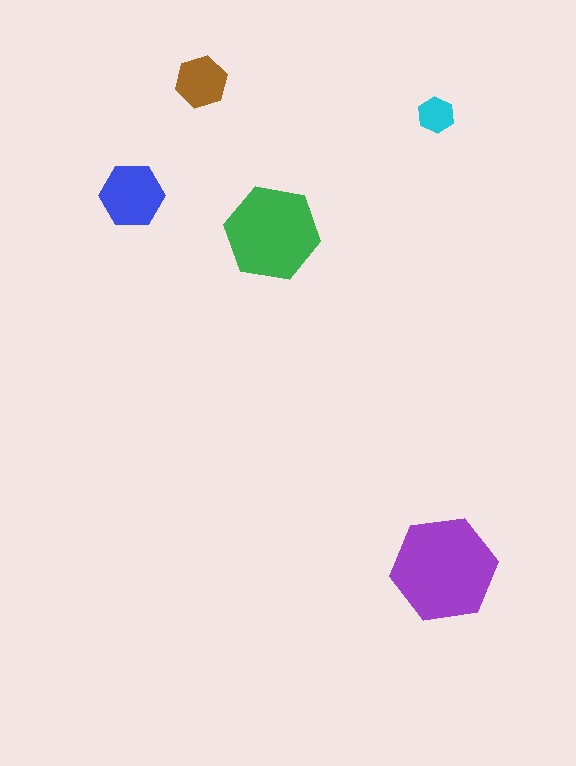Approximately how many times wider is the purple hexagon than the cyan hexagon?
About 3 times wider.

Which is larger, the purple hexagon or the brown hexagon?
The purple one.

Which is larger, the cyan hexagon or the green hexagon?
The green one.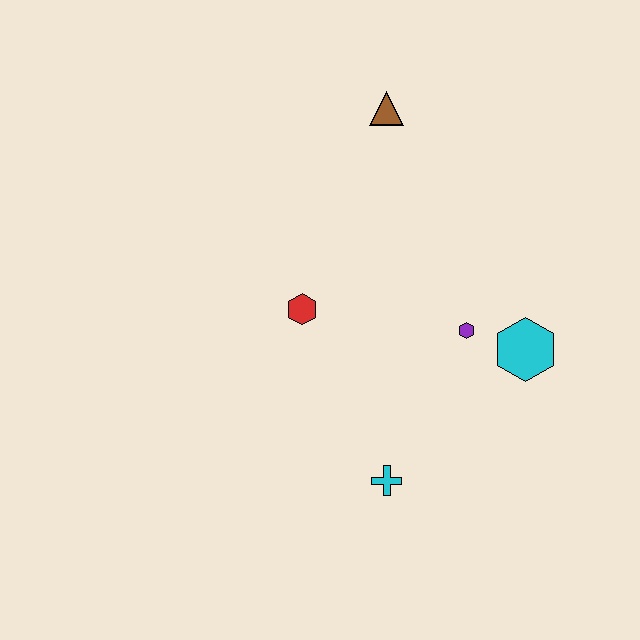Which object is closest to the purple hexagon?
The cyan hexagon is closest to the purple hexagon.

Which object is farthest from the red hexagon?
The cyan hexagon is farthest from the red hexagon.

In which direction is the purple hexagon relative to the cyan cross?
The purple hexagon is above the cyan cross.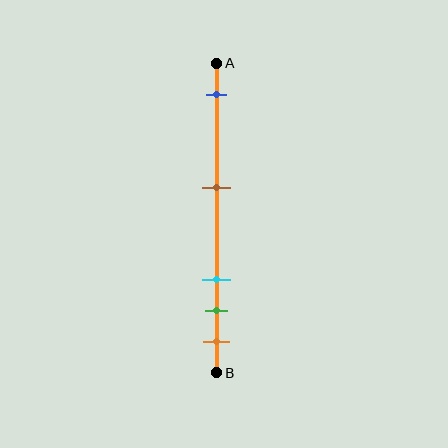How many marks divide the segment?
There are 5 marks dividing the segment.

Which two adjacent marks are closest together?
The green and orange marks are the closest adjacent pair.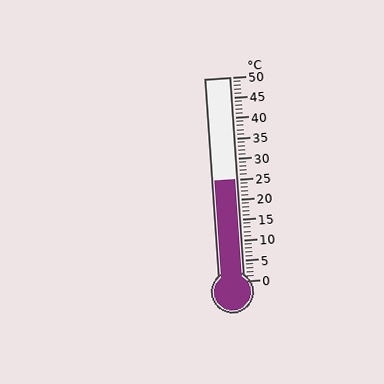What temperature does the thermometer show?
The thermometer shows approximately 25°C.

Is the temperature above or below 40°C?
The temperature is below 40°C.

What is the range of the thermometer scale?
The thermometer scale ranges from 0°C to 50°C.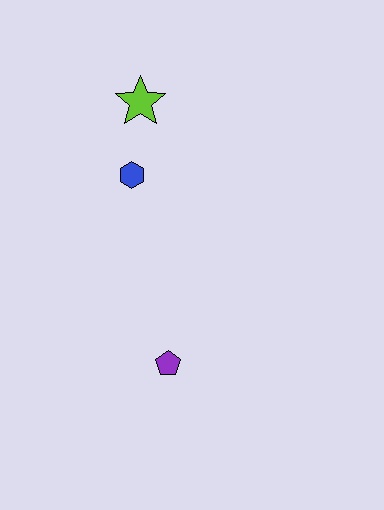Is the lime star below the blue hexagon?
No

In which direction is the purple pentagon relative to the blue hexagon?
The purple pentagon is below the blue hexagon.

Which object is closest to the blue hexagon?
The lime star is closest to the blue hexagon.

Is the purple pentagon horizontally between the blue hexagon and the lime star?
No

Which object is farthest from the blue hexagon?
The purple pentagon is farthest from the blue hexagon.